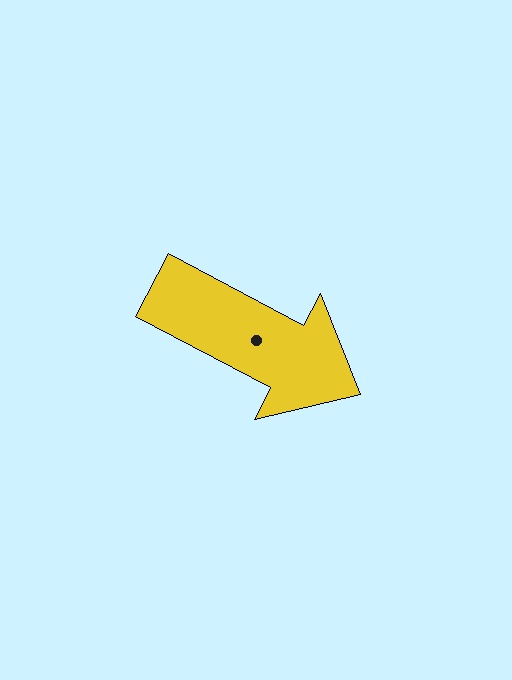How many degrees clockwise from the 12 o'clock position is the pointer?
Approximately 118 degrees.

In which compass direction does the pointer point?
Southeast.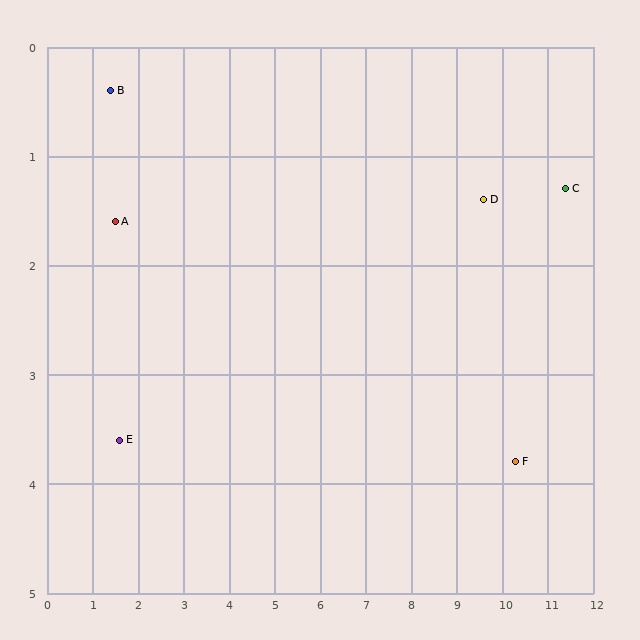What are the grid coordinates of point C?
Point C is at approximately (11.4, 1.3).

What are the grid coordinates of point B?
Point B is at approximately (1.4, 0.4).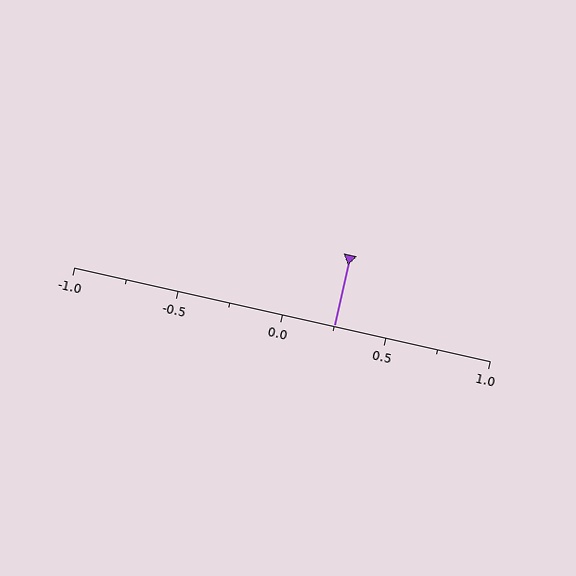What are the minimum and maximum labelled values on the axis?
The axis runs from -1.0 to 1.0.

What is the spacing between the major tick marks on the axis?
The major ticks are spaced 0.5 apart.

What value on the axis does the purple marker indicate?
The marker indicates approximately 0.25.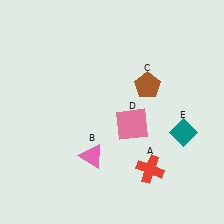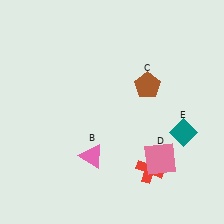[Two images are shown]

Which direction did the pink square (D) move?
The pink square (D) moved down.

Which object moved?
The pink square (D) moved down.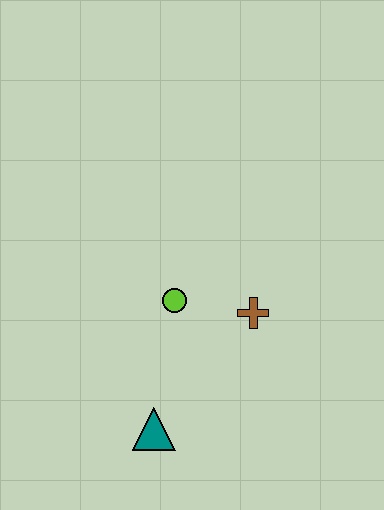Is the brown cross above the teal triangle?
Yes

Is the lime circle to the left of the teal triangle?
No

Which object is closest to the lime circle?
The brown cross is closest to the lime circle.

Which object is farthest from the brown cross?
The teal triangle is farthest from the brown cross.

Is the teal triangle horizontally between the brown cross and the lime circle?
No